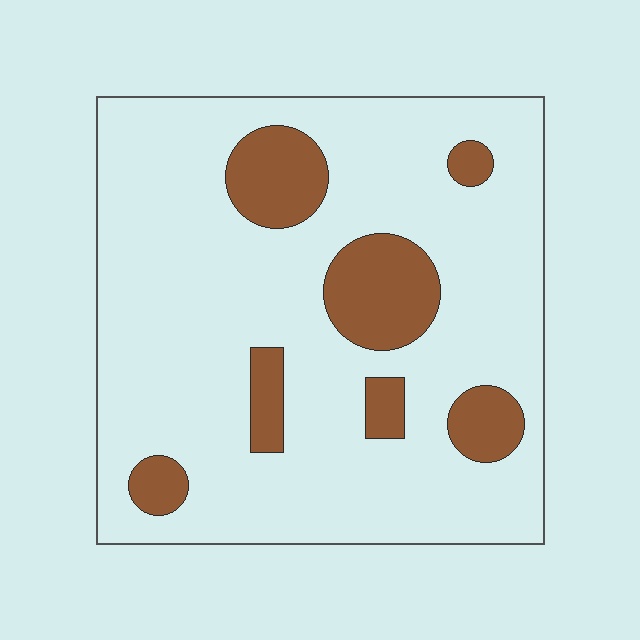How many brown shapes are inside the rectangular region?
7.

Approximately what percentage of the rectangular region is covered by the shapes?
Approximately 15%.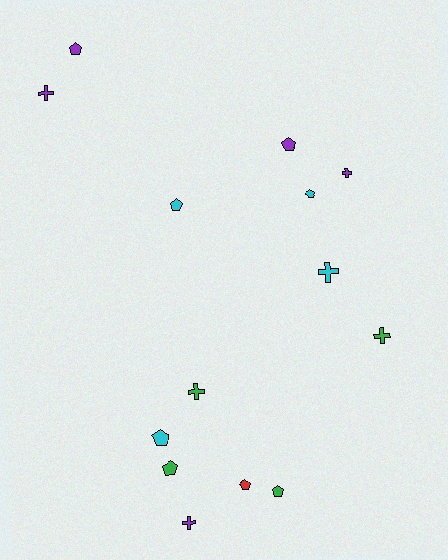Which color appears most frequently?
Purple, with 5 objects.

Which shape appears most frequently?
Pentagon, with 8 objects.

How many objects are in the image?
There are 14 objects.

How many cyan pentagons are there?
There are 3 cyan pentagons.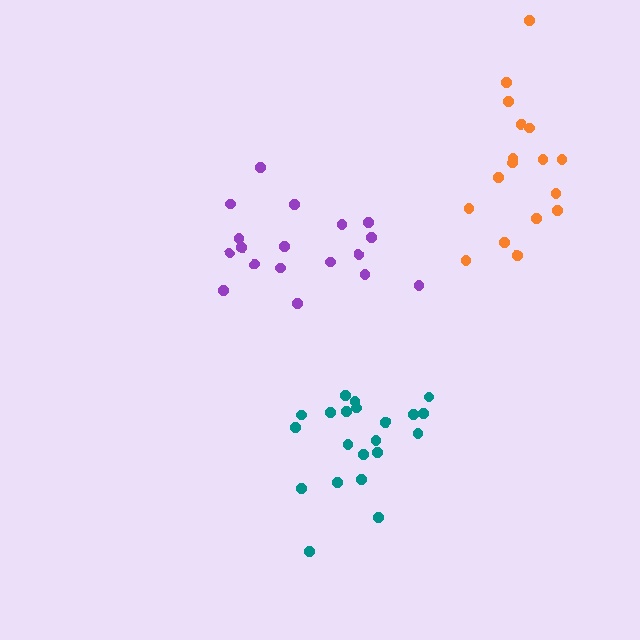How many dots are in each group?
Group 1: 21 dots, Group 2: 18 dots, Group 3: 17 dots (56 total).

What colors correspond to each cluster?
The clusters are colored: teal, purple, orange.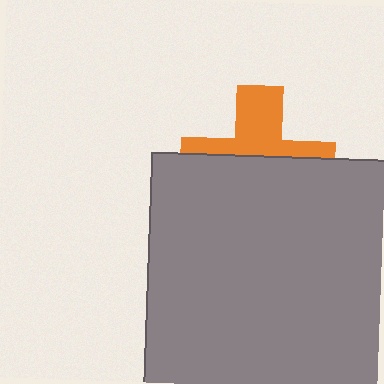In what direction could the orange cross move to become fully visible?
The orange cross could move up. That would shift it out from behind the gray square entirely.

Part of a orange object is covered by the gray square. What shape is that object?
It is a cross.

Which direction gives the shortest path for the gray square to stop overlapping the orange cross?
Moving down gives the shortest separation.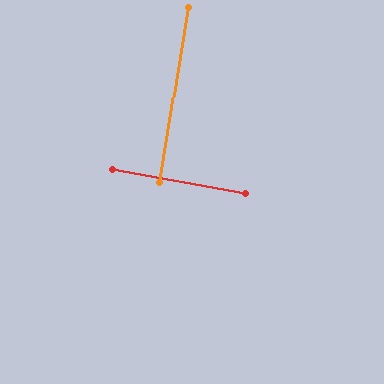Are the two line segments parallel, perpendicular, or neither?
Perpendicular — they meet at approximately 89°.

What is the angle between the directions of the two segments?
Approximately 89 degrees.